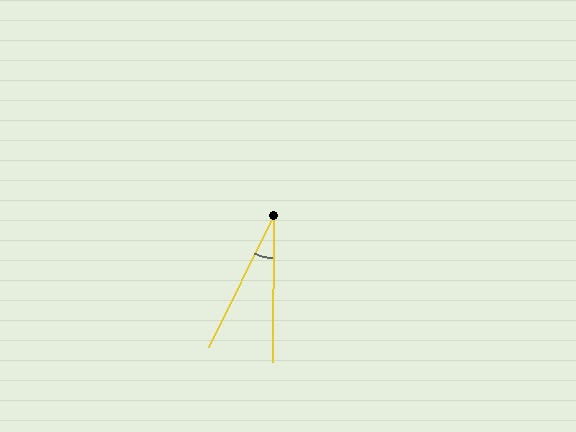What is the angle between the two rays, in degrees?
Approximately 26 degrees.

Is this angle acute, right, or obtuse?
It is acute.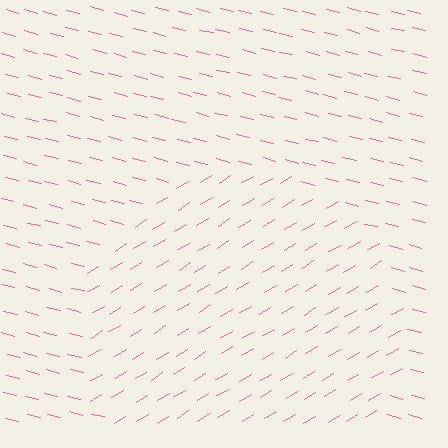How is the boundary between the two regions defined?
The boundary is defined purely by a change in line orientation (approximately 45 degrees difference). All lines are the same color and thickness.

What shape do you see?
I see a circle.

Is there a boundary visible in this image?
Yes, there is a texture boundary formed by a change in line orientation.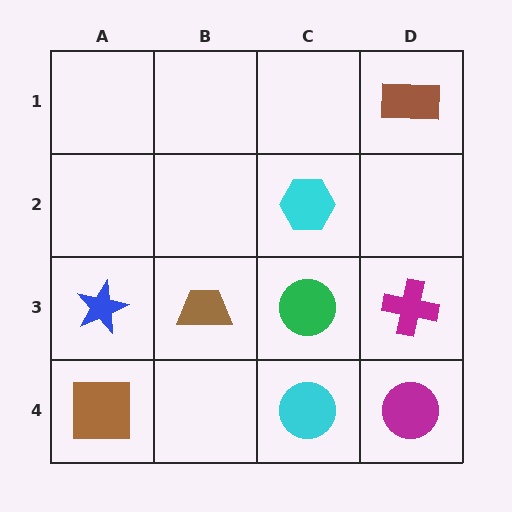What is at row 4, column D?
A magenta circle.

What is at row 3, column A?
A blue star.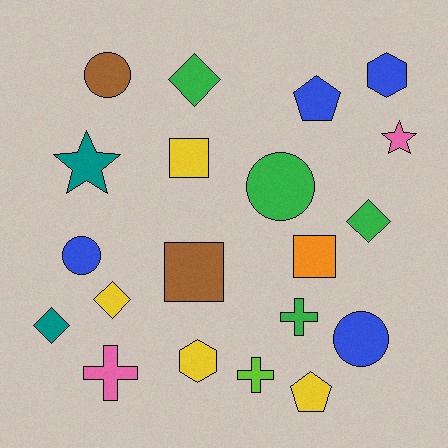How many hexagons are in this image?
There are 2 hexagons.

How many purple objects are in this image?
There are no purple objects.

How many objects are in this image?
There are 20 objects.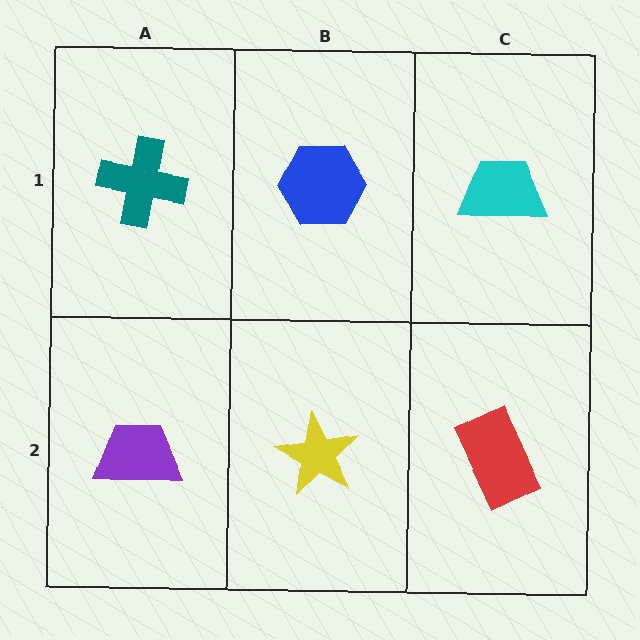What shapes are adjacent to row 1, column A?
A purple trapezoid (row 2, column A), a blue hexagon (row 1, column B).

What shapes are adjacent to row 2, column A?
A teal cross (row 1, column A), a yellow star (row 2, column B).